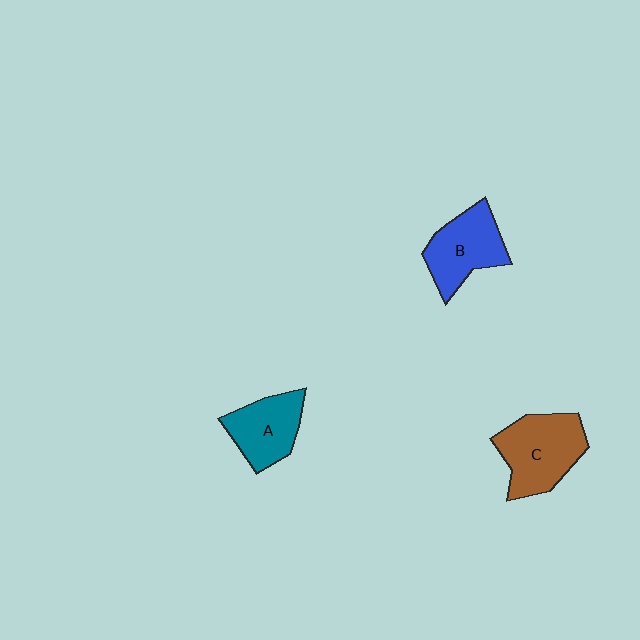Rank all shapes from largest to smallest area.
From largest to smallest: C (brown), B (blue), A (teal).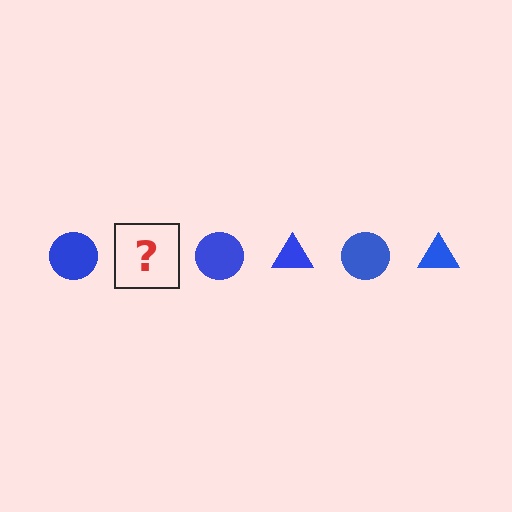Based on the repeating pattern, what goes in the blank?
The blank should be a blue triangle.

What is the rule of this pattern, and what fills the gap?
The rule is that the pattern cycles through circle, triangle shapes in blue. The gap should be filled with a blue triangle.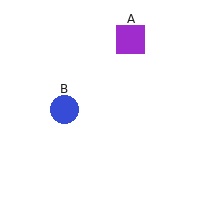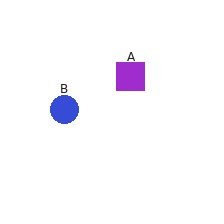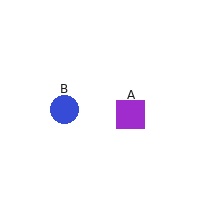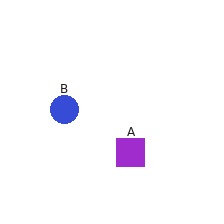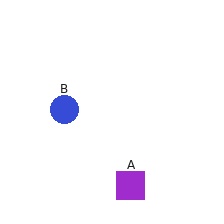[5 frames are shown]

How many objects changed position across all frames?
1 object changed position: purple square (object A).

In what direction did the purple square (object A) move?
The purple square (object A) moved down.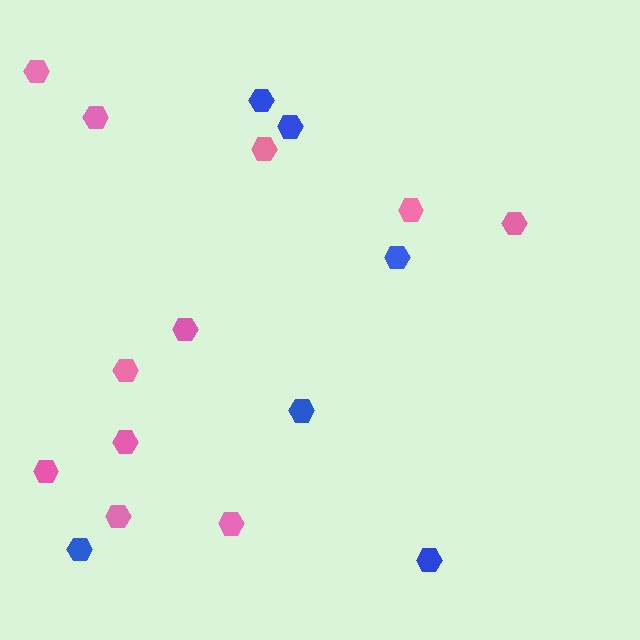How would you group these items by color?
There are 2 groups: one group of pink hexagons (11) and one group of blue hexagons (6).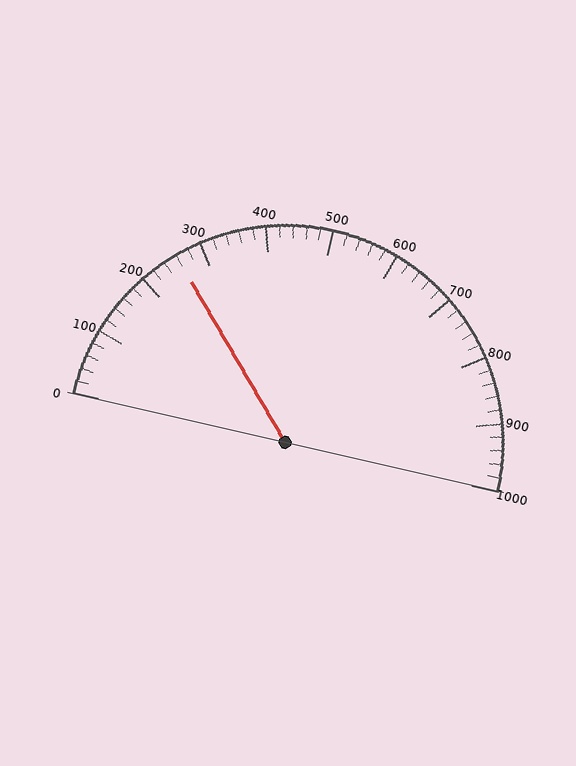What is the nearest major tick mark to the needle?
The nearest major tick mark is 300.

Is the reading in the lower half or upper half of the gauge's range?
The reading is in the lower half of the range (0 to 1000).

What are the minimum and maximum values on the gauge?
The gauge ranges from 0 to 1000.